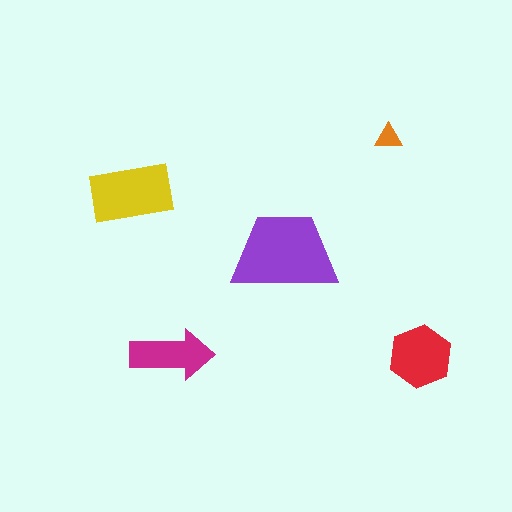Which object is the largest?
The purple trapezoid.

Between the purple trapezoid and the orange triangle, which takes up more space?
The purple trapezoid.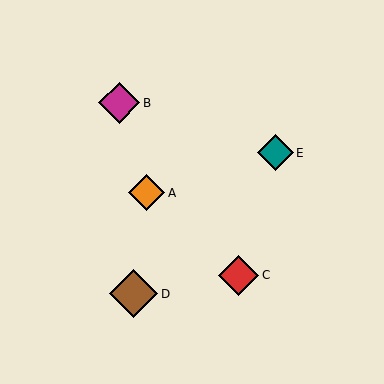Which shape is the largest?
The brown diamond (labeled D) is the largest.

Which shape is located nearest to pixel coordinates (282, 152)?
The teal diamond (labeled E) at (276, 153) is nearest to that location.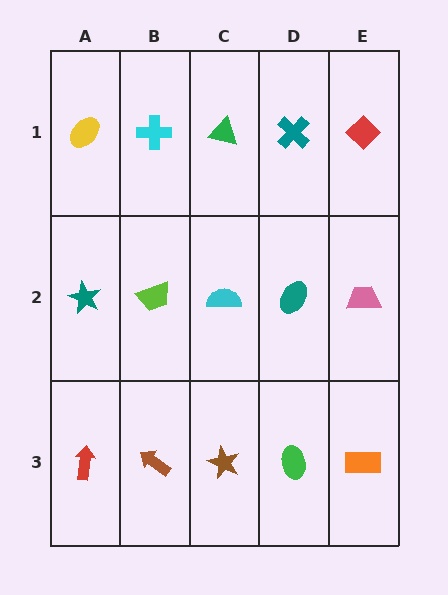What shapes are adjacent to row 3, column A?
A teal star (row 2, column A), a brown arrow (row 3, column B).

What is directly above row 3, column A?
A teal star.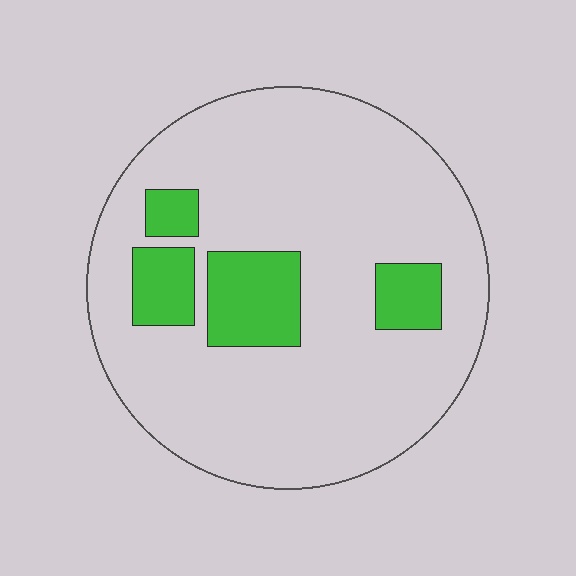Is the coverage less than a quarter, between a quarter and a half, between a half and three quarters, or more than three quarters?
Less than a quarter.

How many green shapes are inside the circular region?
4.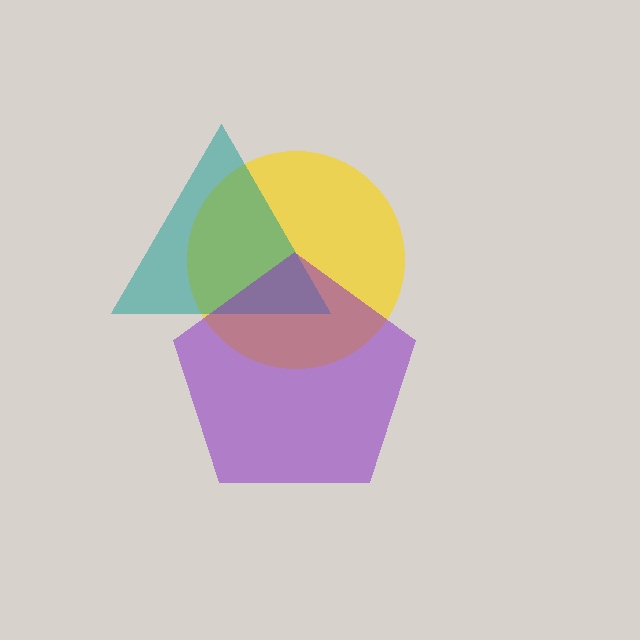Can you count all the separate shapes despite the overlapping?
Yes, there are 3 separate shapes.